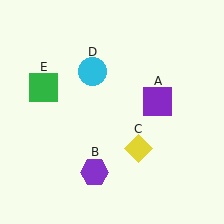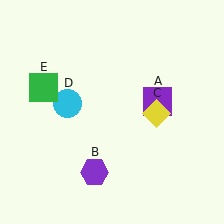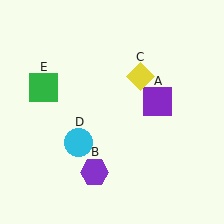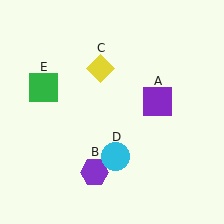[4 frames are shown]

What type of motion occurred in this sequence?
The yellow diamond (object C), cyan circle (object D) rotated counterclockwise around the center of the scene.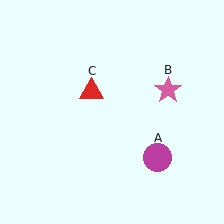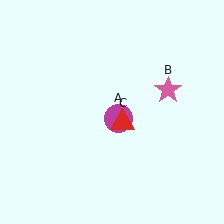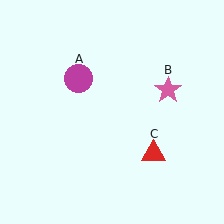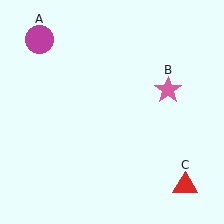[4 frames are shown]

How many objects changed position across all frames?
2 objects changed position: magenta circle (object A), red triangle (object C).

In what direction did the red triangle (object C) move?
The red triangle (object C) moved down and to the right.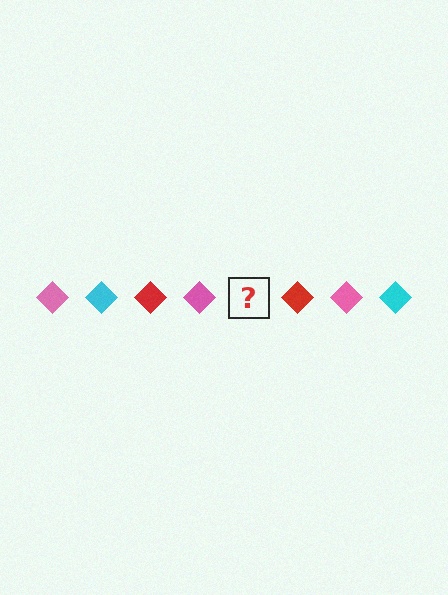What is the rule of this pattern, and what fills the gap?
The rule is that the pattern cycles through pink, cyan, red diamonds. The gap should be filled with a cyan diamond.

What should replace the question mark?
The question mark should be replaced with a cyan diamond.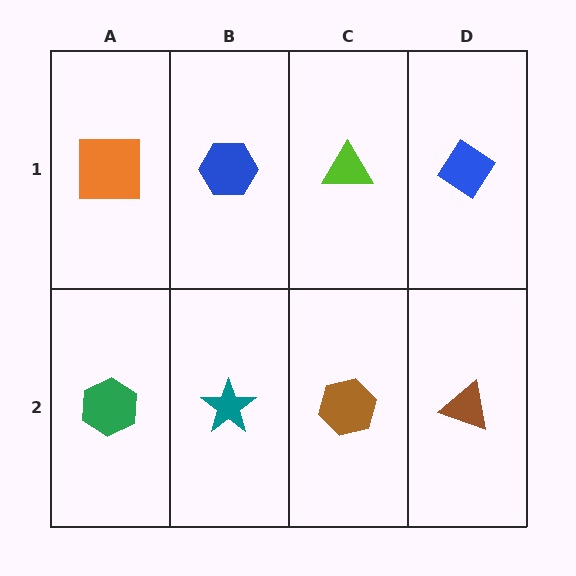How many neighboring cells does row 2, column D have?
2.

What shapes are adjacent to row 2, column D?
A blue diamond (row 1, column D), a brown hexagon (row 2, column C).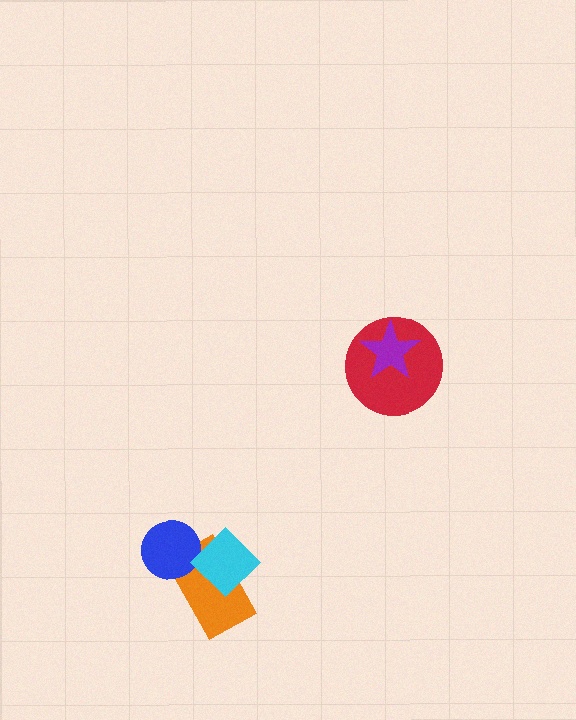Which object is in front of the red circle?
The purple star is in front of the red circle.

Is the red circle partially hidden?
Yes, it is partially covered by another shape.